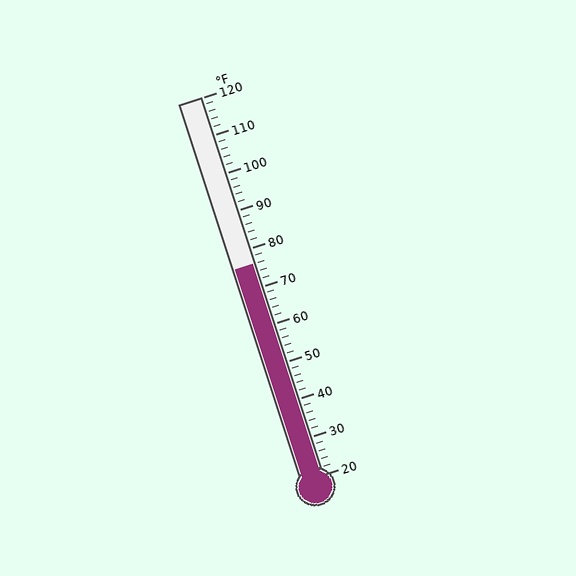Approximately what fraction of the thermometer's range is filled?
The thermometer is filled to approximately 55% of its range.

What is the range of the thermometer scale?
The thermometer scale ranges from 20°F to 120°F.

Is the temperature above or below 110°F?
The temperature is below 110°F.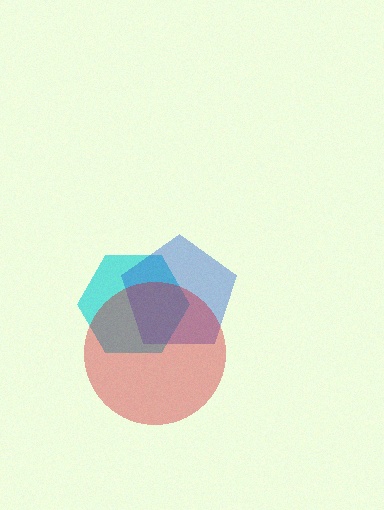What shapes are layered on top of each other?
The layered shapes are: a cyan hexagon, a blue pentagon, a red circle.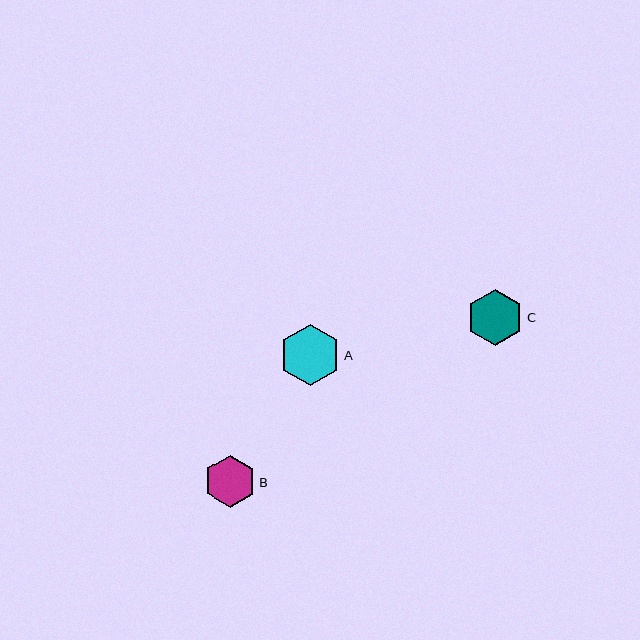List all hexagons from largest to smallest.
From largest to smallest: A, C, B.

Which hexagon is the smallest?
Hexagon B is the smallest with a size of approximately 51 pixels.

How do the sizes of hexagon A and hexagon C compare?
Hexagon A and hexagon C are approximately the same size.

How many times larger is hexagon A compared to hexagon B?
Hexagon A is approximately 1.2 times the size of hexagon B.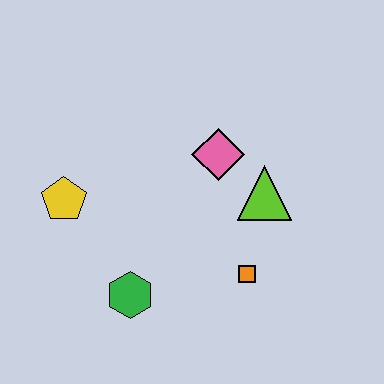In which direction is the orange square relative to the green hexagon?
The orange square is to the right of the green hexagon.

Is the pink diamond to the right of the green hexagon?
Yes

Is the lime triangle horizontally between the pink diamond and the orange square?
No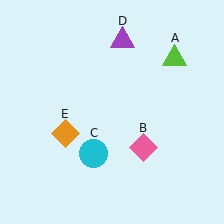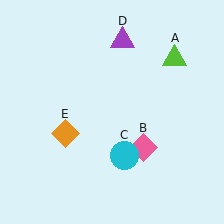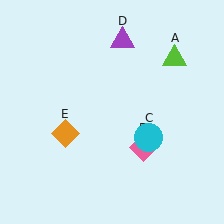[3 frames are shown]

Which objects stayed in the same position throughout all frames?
Lime triangle (object A) and pink diamond (object B) and purple triangle (object D) and orange diamond (object E) remained stationary.